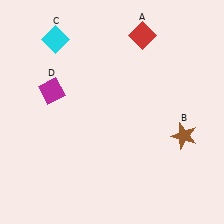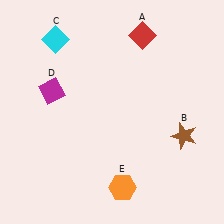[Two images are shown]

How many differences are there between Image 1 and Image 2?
There is 1 difference between the two images.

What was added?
An orange hexagon (E) was added in Image 2.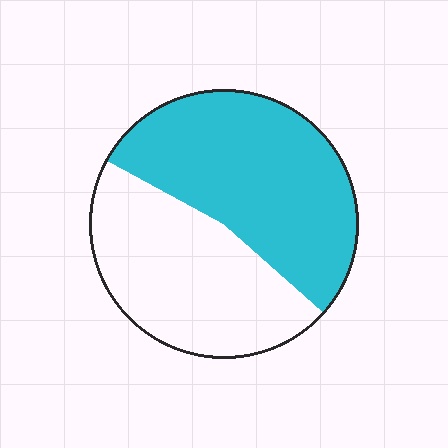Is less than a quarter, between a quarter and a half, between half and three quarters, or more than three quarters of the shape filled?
Between half and three quarters.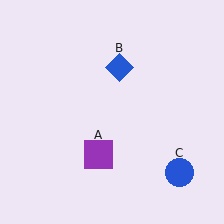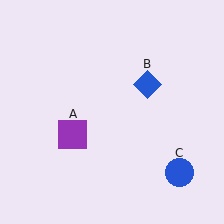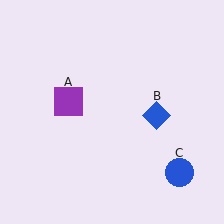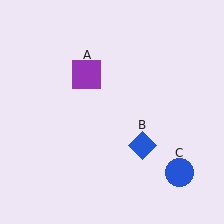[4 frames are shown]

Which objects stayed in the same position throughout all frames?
Blue circle (object C) remained stationary.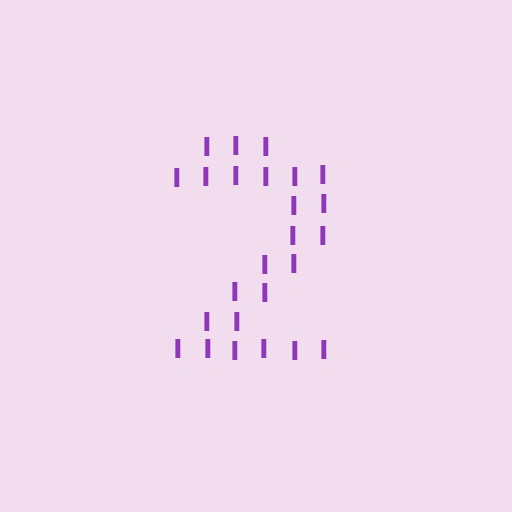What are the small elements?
The small elements are letter I's.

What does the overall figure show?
The overall figure shows the digit 2.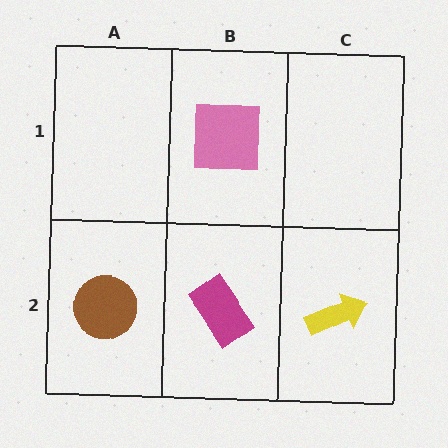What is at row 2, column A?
A brown circle.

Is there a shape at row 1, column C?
No, that cell is empty.